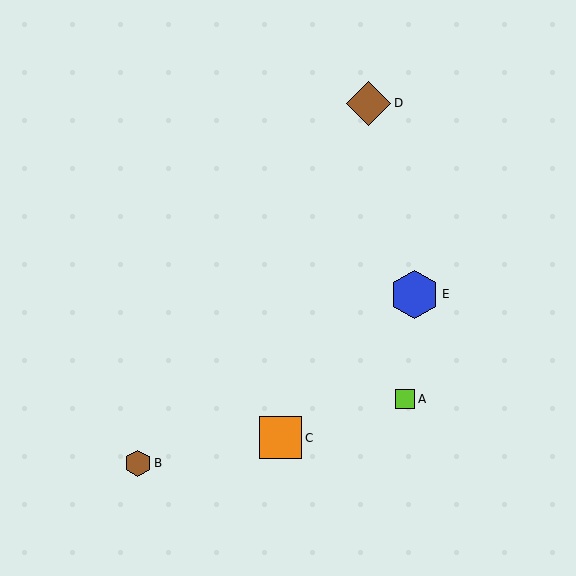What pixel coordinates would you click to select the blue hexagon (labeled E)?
Click at (415, 294) to select the blue hexagon E.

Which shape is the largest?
The blue hexagon (labeled E) is the largest.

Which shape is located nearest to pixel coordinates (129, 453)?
The brown hexagon (labeled B) at (138, 463) is nearest to that location.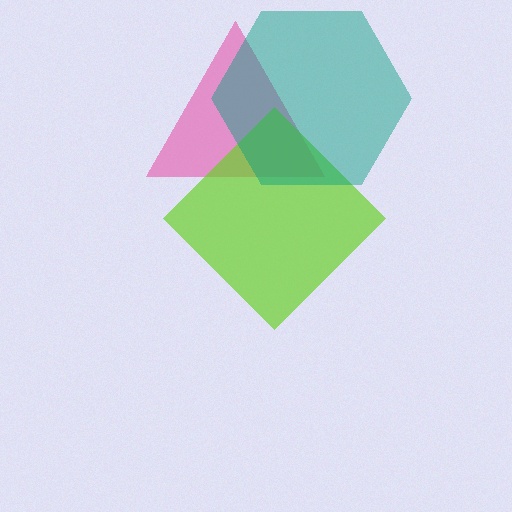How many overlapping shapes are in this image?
There are 3 overlapping shapes in the image.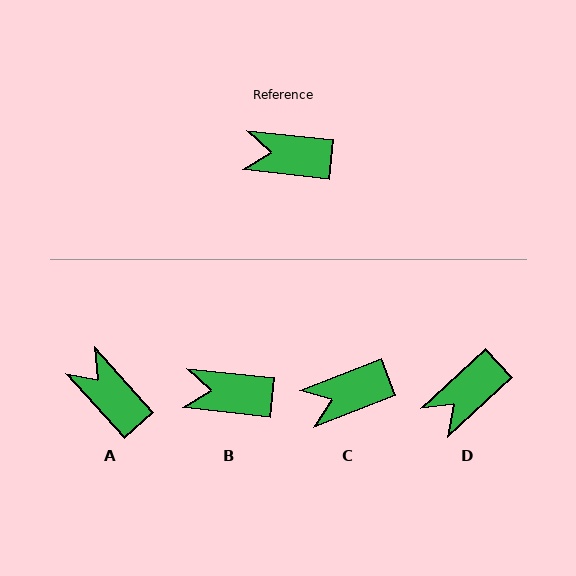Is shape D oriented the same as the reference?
No, it is off by about 49 degrees.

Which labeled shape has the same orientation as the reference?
B.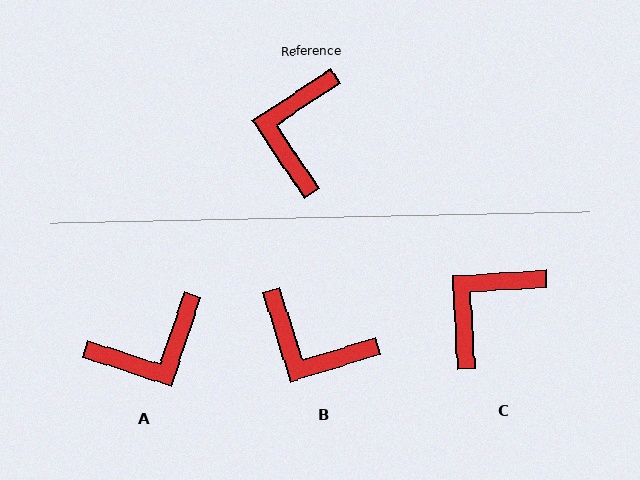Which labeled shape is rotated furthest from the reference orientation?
A, about 128 degrees away.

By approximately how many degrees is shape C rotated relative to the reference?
Approximately 31 degrees clockwise.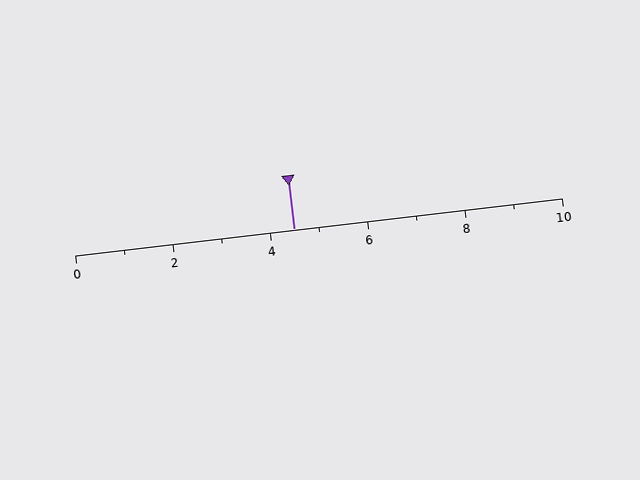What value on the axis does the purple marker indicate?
The marker indicates approximately 4.5.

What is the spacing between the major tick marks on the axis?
The major ticks are spaced 2 apart.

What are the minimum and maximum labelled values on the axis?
The axis runs from 0 to 10.